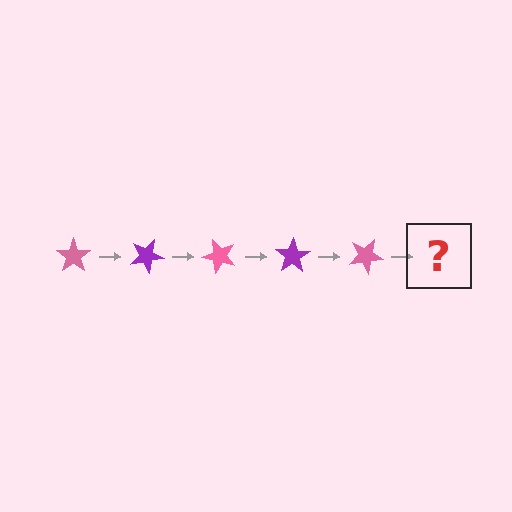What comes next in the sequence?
The next element should be a purple star, rotated 125 degrees from the start.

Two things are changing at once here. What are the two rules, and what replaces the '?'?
The two rules are that it rotates 25 degrees each step and the color cycles through pink and purple. The '?' should be a purple star, rotated 125 degrees from the start.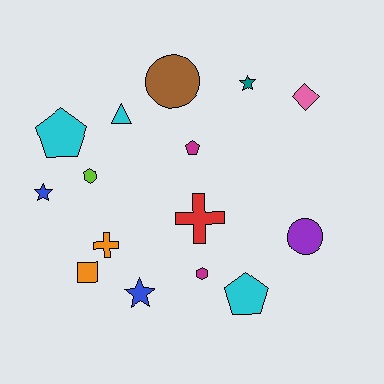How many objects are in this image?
There are 15 objects.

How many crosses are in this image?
There are 2 crosses.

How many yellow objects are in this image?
There are no yellow objects.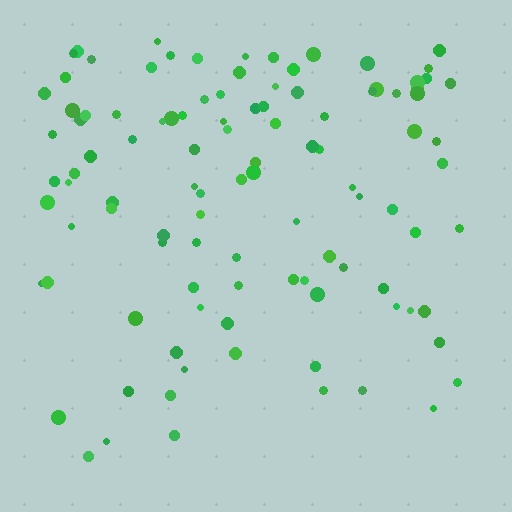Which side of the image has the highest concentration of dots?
The top.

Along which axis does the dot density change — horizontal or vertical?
Vertical.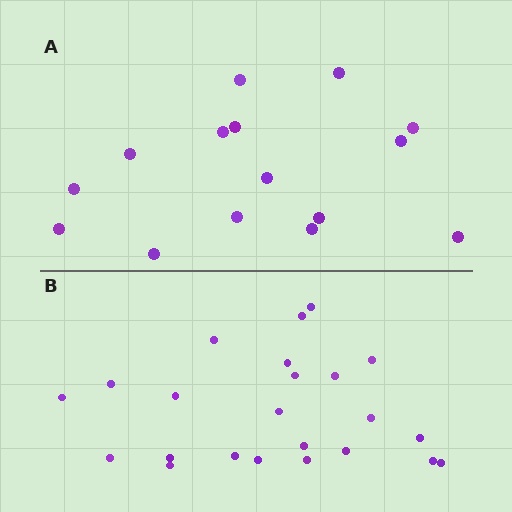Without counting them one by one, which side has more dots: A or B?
Region B (the bottom region) has more dots.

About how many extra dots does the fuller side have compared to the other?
Region B has roughly 8 or so more dots than region A.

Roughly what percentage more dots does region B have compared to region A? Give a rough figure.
About 55% more.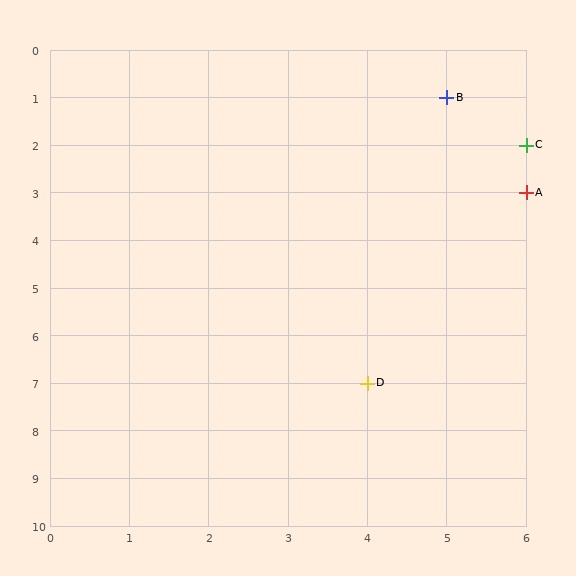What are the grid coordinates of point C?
Point C is at grid coordinates (6, 2).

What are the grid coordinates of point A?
Point A is at grid coordinates (6, 3).